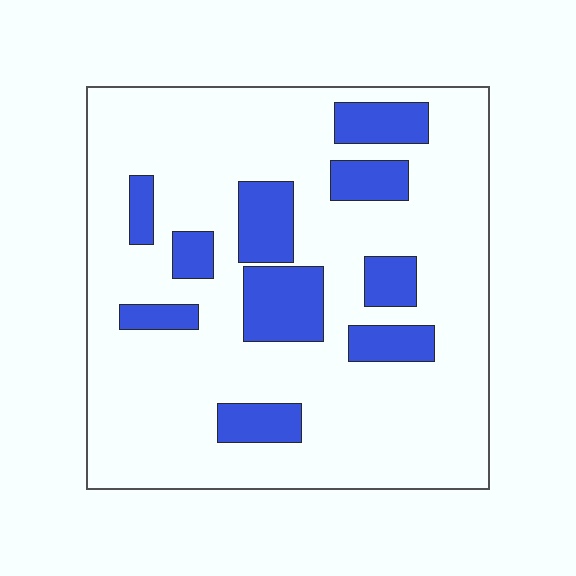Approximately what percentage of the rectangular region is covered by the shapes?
Approximately 20%.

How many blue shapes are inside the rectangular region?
10.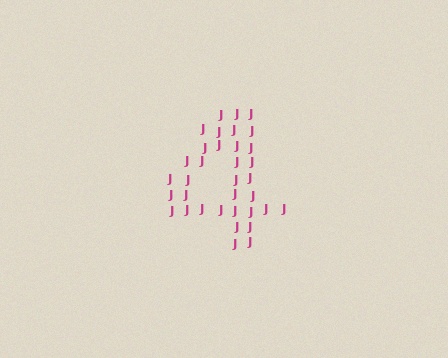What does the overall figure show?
The overall figure shows the digit 4.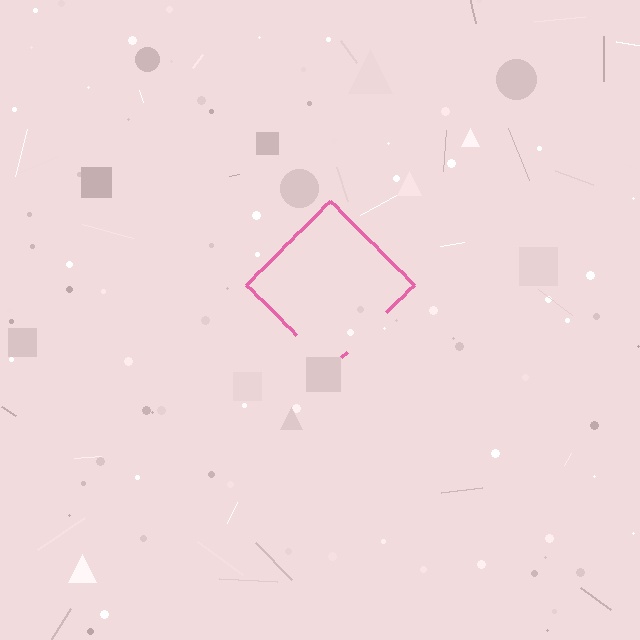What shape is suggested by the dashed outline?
The dashed outline suggests a diamond.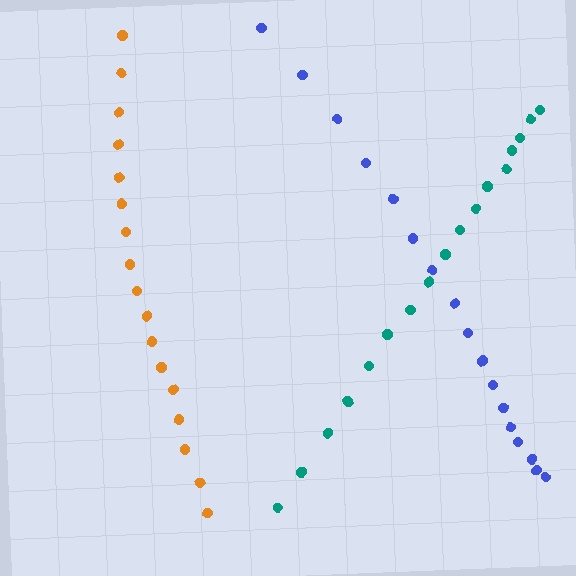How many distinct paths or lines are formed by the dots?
There are 3 distinct paths.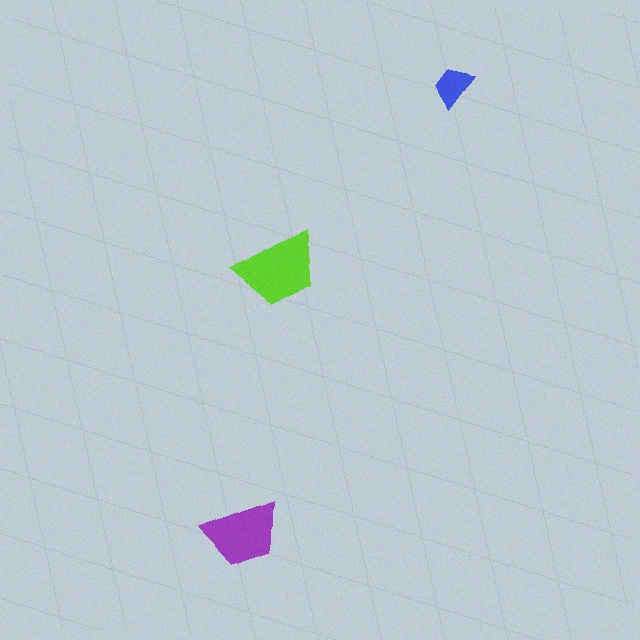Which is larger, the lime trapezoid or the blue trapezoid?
The lime one.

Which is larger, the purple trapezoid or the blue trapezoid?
The purple one.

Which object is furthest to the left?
The purple trapezoid is leftmost.